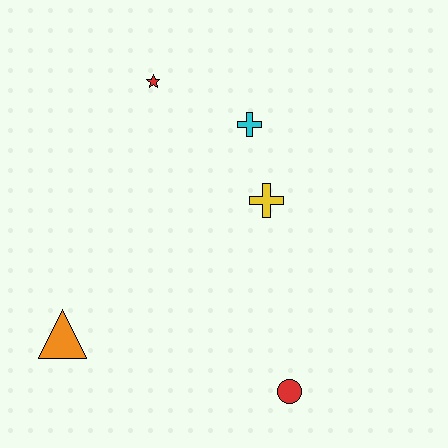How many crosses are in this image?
There are 2 crosses.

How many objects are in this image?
There are 5 objects.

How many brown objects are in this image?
There are no brown objects.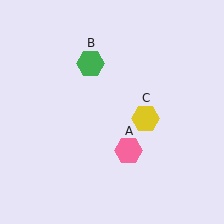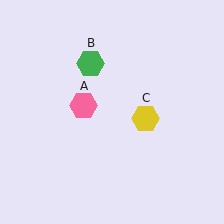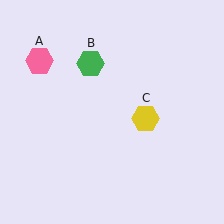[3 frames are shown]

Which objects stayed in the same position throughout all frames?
Green hexagon (object B) and yellow hexagon (object C) remained stationary.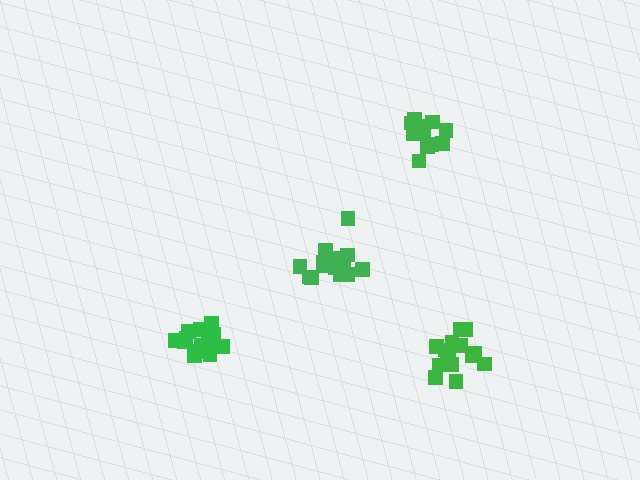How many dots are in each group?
Group 1: 15 dots, Group 2: 12 dots, Group 3: 15 dots, Group 4: 15 dots (57 total).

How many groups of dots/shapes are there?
There are 4 groups.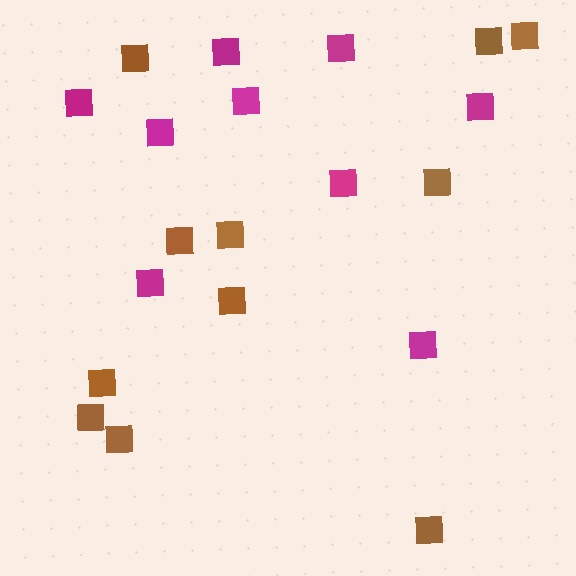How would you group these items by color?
There are 2 groups: one group of magenta squares (9) and one group of brown squares (11).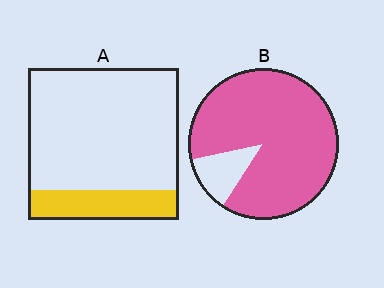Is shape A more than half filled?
No.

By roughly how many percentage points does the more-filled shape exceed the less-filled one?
By roughly 70 percentage points (B over A).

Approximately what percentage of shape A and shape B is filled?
A is approximately 20% and B is approximately 90%.